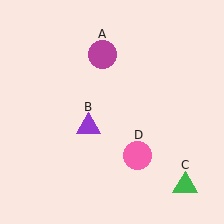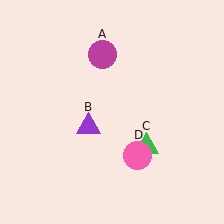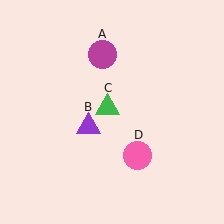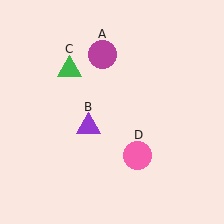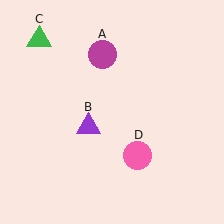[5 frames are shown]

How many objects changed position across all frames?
1 object changed position: green triangle (object C).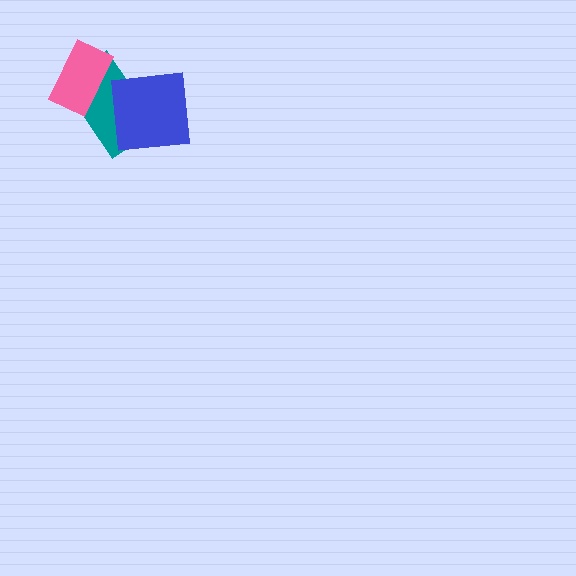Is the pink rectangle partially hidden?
No, no other shape covers it.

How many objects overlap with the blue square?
1 object overlaps with the blue square.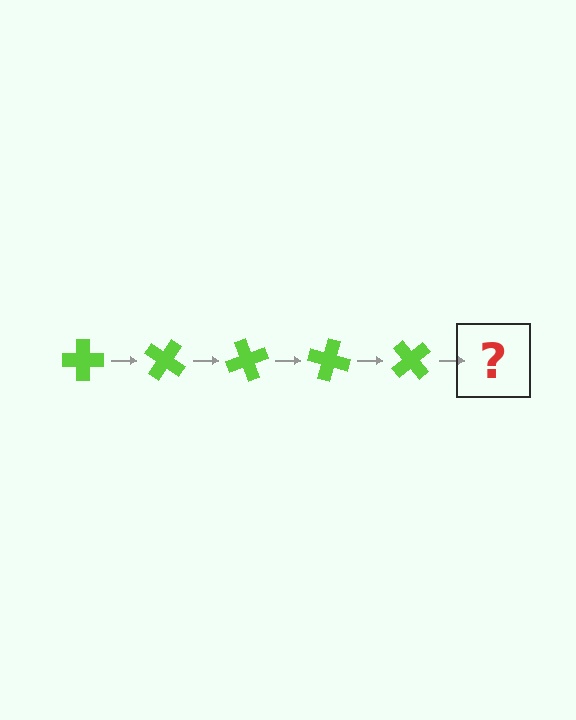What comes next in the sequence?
The next element should be a lime cross rotated 175 degrees.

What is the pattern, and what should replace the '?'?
The pattern is that the cross rotates 35 degrees each step. The '?' should be a lime cross rotated 175 degrees.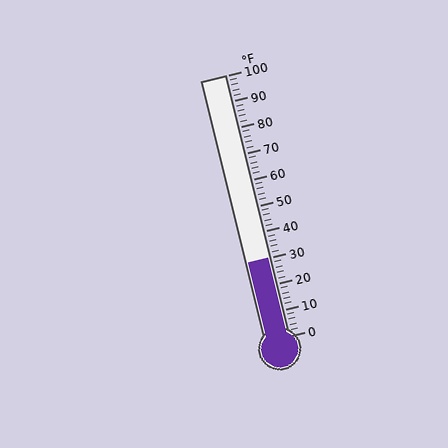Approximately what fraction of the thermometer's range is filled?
The thermometer is filled to approximately 30% of its range.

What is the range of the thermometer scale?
The thermometer scale ranges from 0°F to 100°F.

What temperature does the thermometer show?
The thermometer shows approximately 30°F.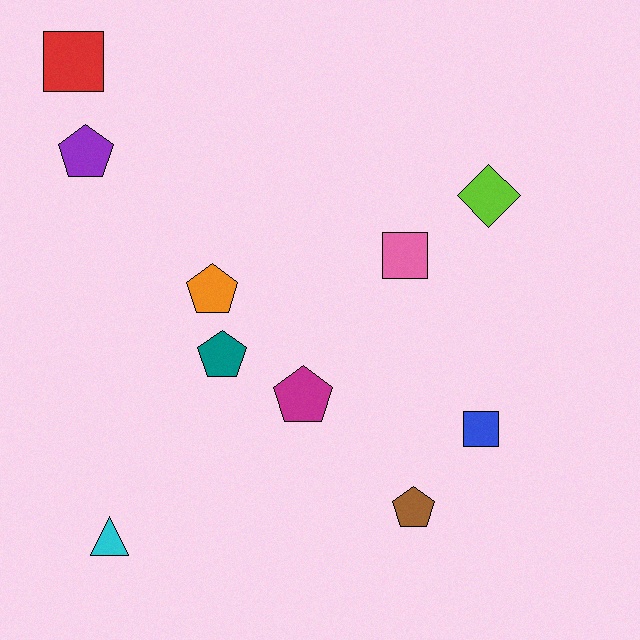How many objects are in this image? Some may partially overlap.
There are 10 objects.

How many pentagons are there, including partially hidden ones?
There are 5 pentagons.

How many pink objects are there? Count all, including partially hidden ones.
There is 1 pink object.